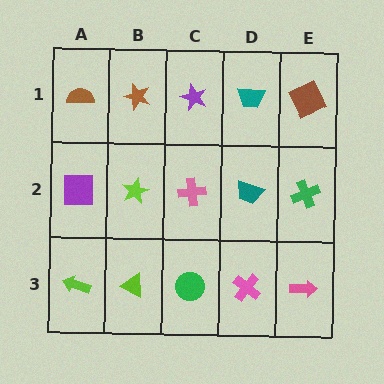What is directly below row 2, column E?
A pink arrow.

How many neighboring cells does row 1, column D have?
3.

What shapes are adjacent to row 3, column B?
A lime star (row 2, column B), a lime arrow (row 3, column A), a green circle (row 3, column C).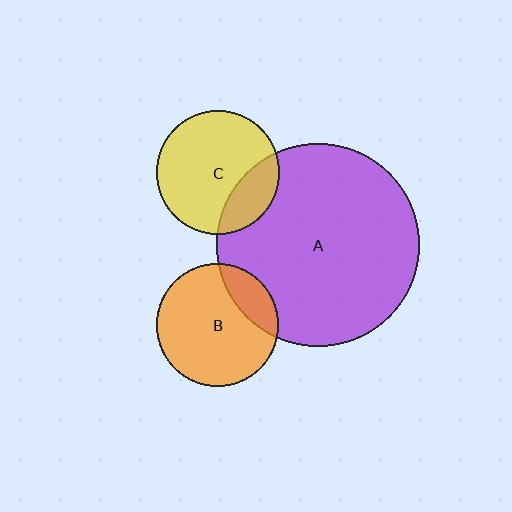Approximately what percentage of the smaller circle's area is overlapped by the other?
Approximately 20%.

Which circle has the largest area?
Circle A (purple).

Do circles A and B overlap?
Yes.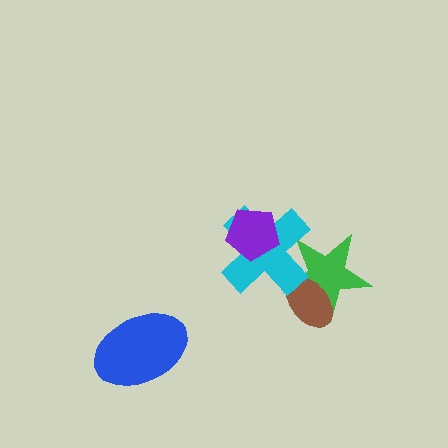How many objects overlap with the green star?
2 objects overlap with the green star.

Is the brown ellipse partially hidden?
Yes, it is partially covered by another shape.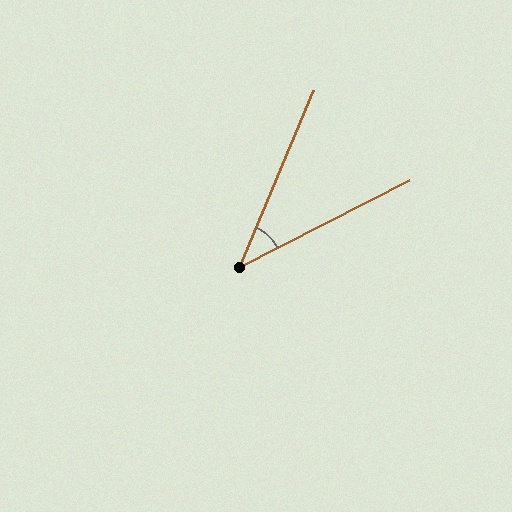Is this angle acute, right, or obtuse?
It is acute.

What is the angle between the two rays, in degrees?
Approximately 40 degrees.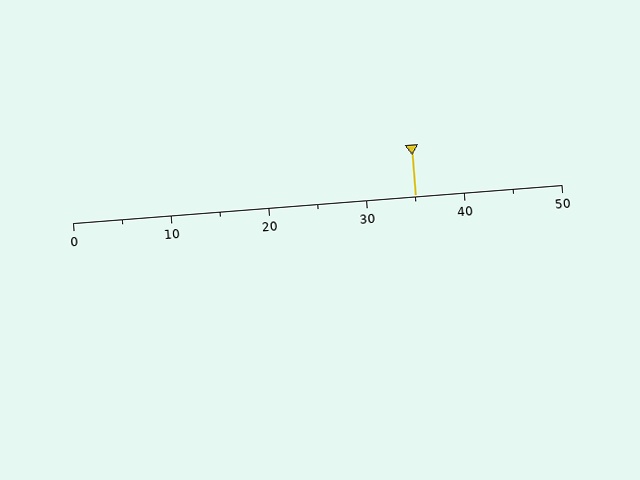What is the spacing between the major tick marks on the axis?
The major ticks are spaced 10 apart.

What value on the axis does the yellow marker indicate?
The marker indicates approximately 35.